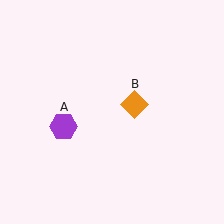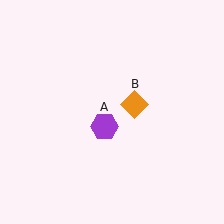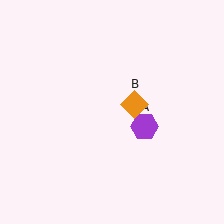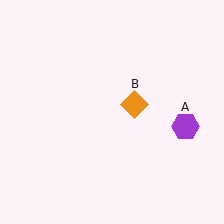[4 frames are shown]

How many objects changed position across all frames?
1 object changed position: purple hexagon (object A).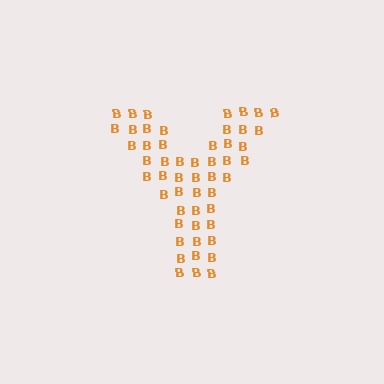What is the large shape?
The large shape is the letter Y.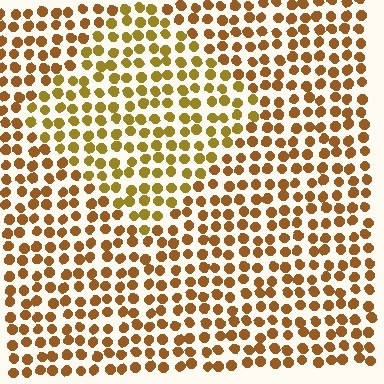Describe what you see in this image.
The image is filled with small brown elements in a uniform arrangement. A diamond-shaped region is visible where the elements are tinted to a slightly different hue, forming a subtle color boundary.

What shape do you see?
I see a diamond.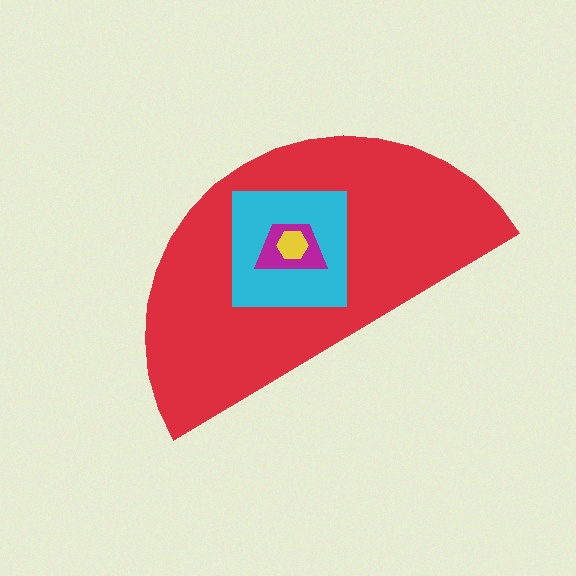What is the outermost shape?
The red semicircle.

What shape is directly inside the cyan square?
The magenta trapezoid.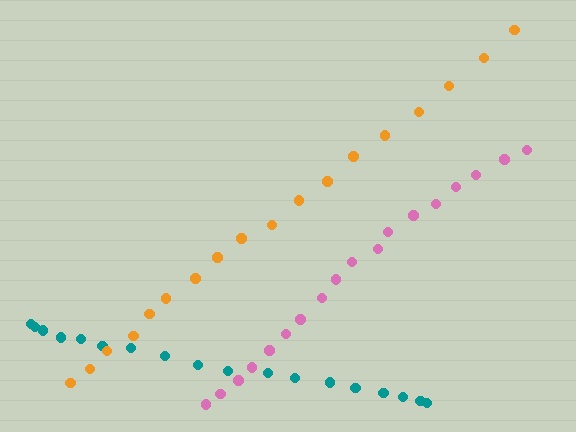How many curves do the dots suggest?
There are 3 distinct paths.